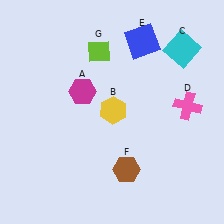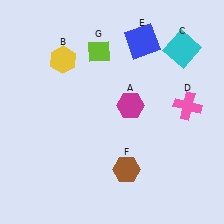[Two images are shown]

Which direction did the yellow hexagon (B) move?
The yellow hexagon (B) moved up.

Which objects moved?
The objects that moved are: the magenta hexagon (A), the yellow hexagon (B).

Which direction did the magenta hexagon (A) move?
The magenta hexagon (A) moved right.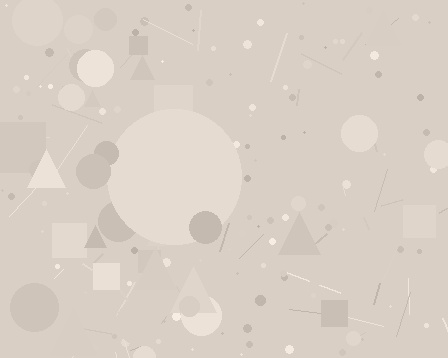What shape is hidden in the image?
A circle is hidden in the image.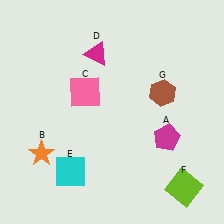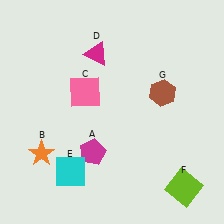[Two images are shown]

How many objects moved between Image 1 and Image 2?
1 object moved between the two images.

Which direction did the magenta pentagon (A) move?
The magenta pentagon (A) moved left.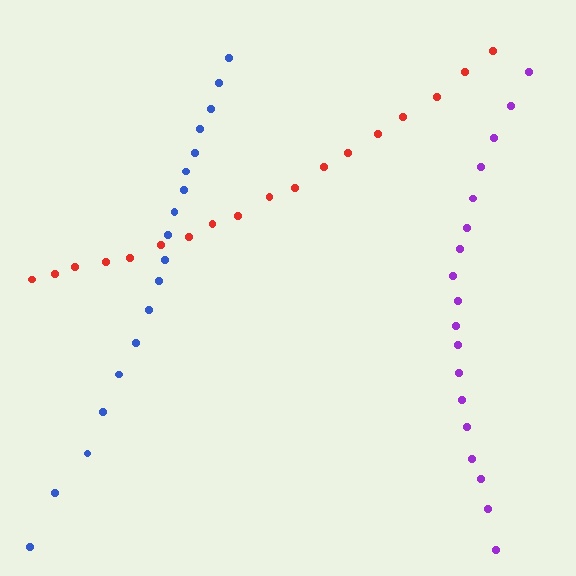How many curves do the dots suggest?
There are 3 distinct paths.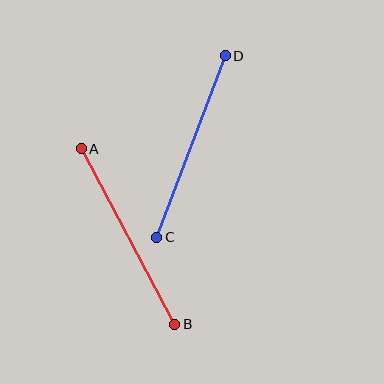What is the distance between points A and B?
The distance is approximately 199 pixels.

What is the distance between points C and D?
The distance is approximately 194 pixels.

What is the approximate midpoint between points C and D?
The midpoint is at approximately (191, 147) pixels.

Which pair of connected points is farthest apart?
Points A and B are farthest apart.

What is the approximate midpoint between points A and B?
The midpoint is at approximately (128, 236) pixels.